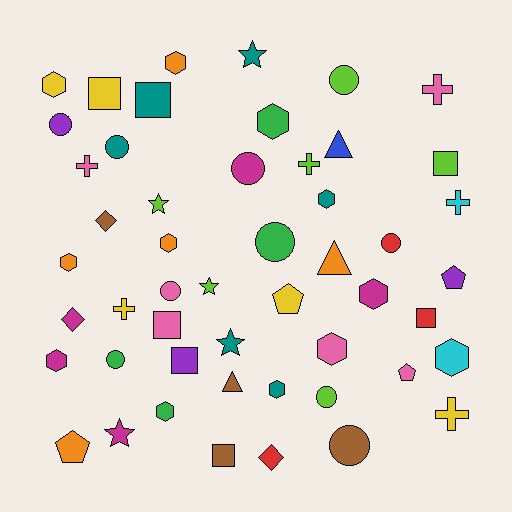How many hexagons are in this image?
There are 12 hexagons.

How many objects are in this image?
There are 50 objects.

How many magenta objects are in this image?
There are 5 magenta objects.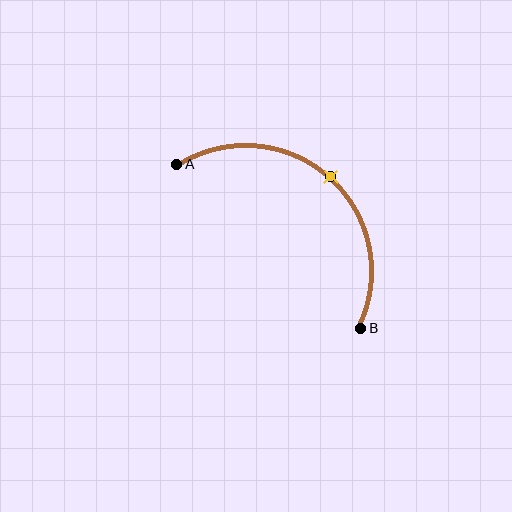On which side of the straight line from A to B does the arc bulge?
The arc bulges above and to the right of the straight line connecting A and B.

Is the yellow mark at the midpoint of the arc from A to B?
Yes. The yellow mark lies on the arc at equal arc-length from both A and B — it is the arc midpoint.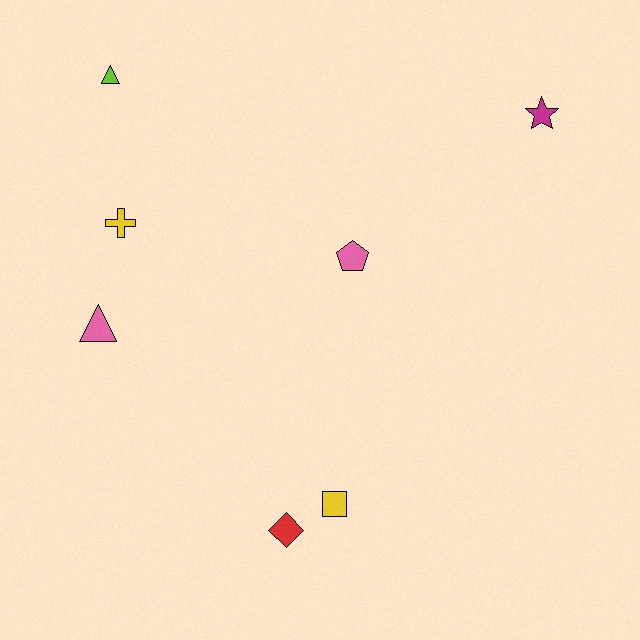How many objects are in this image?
There are 7 objects.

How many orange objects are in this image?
There are no orange objects.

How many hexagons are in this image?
There are no hexagons.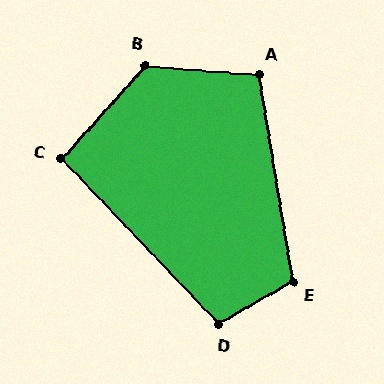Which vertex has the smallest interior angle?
C, at approximately 94 degrees.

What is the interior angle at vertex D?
Approximately 104 degrees (obtuse).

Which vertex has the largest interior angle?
B, at approximately 127 degrees.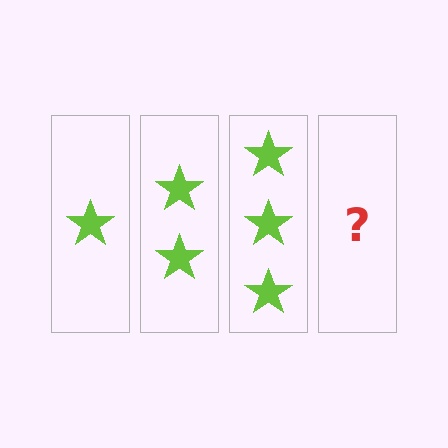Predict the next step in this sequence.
The next step is 4 stars.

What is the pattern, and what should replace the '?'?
The pattern is that each step adds one more star. The '?' should be 4 stars.